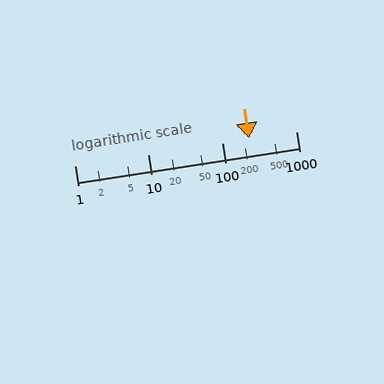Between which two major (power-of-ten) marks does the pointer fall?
The pointer is between 100 and 1000.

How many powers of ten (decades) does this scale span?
The scale spans 3 decades, from 1 to 1000.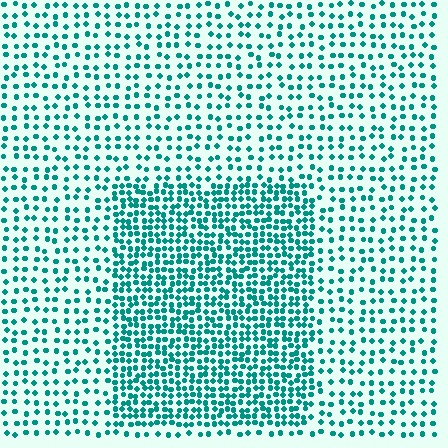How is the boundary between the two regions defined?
The boundary is defined by a change in element density (approximately 2.1x ratio). All elements are the same color, size, and shape.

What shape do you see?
I see a rectangle.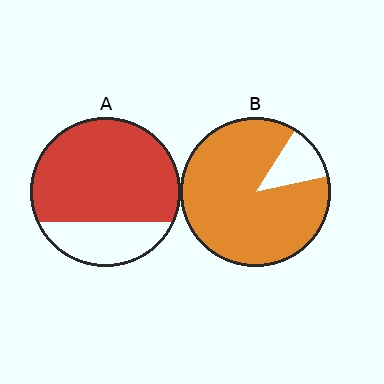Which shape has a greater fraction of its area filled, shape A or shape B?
Shape B.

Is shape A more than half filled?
Yes.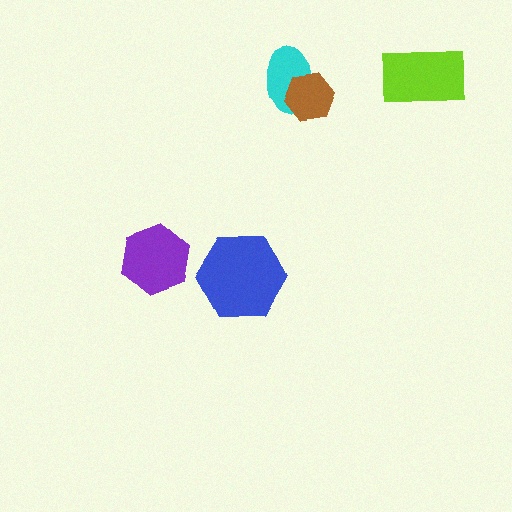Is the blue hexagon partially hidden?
No, no other shape covers it.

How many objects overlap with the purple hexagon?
0 objects overlap with the purple hexagon.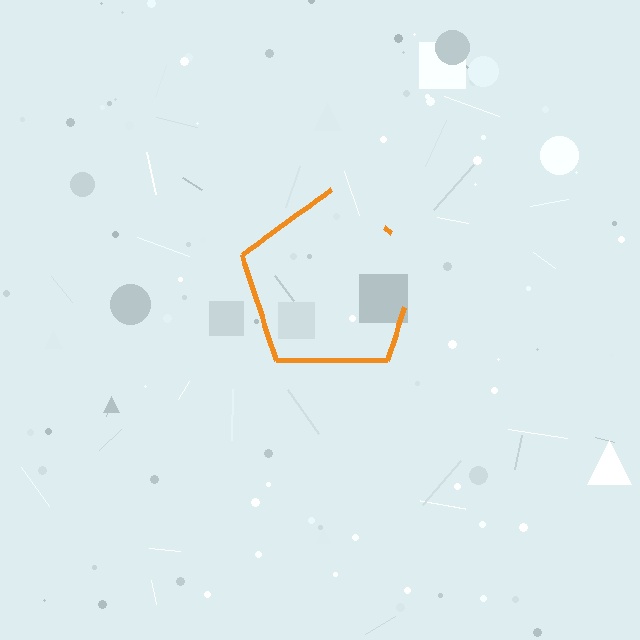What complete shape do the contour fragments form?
The contour fragments form a pentagon.